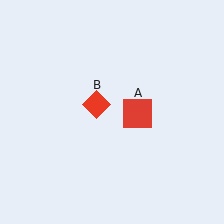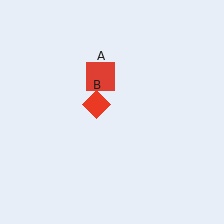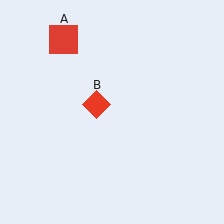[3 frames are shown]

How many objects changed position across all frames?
1 object changed position: red square (object A).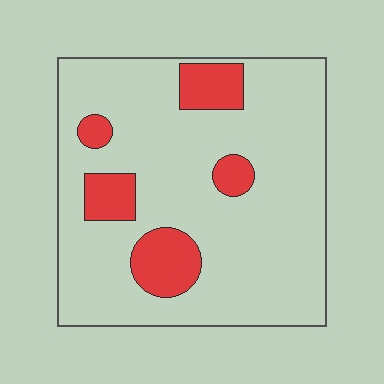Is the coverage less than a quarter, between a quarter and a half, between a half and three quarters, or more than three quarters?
Less than a quarter.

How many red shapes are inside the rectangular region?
5.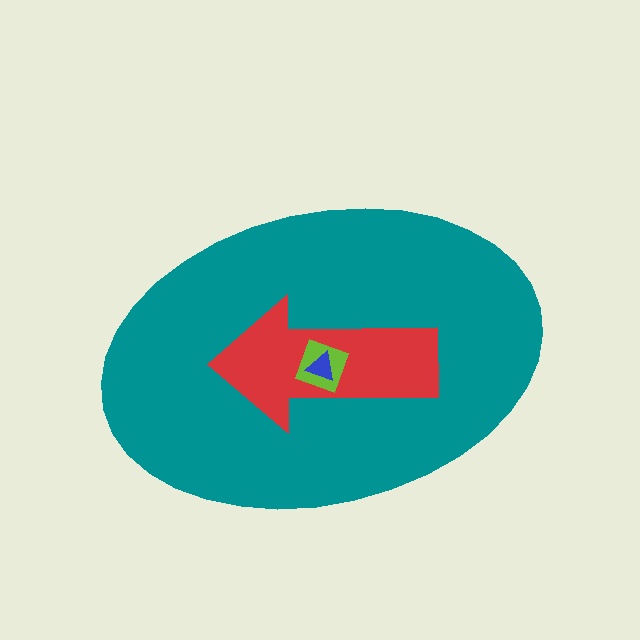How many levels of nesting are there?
4.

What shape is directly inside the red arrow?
The lime square.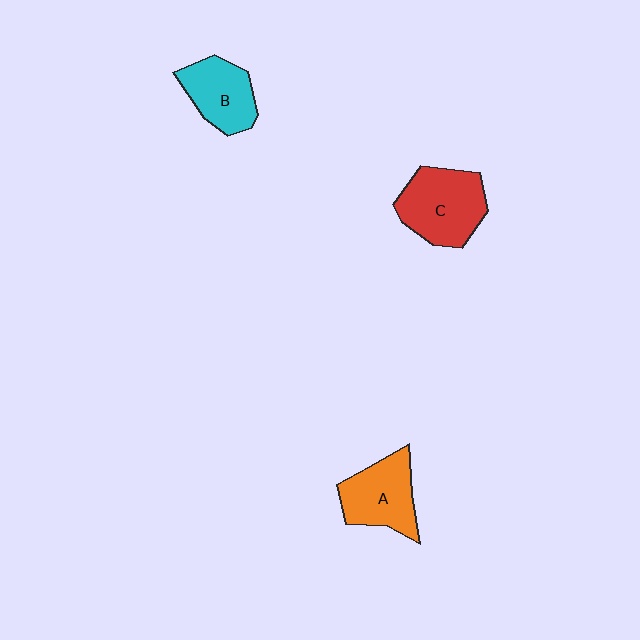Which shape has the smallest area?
Shape B (cyan).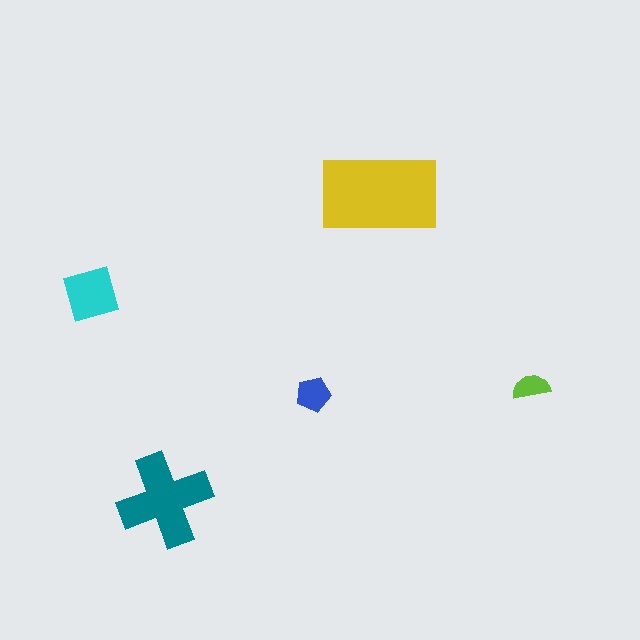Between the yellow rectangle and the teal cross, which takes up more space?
The yellow rectangle.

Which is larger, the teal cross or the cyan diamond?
The teal cross.